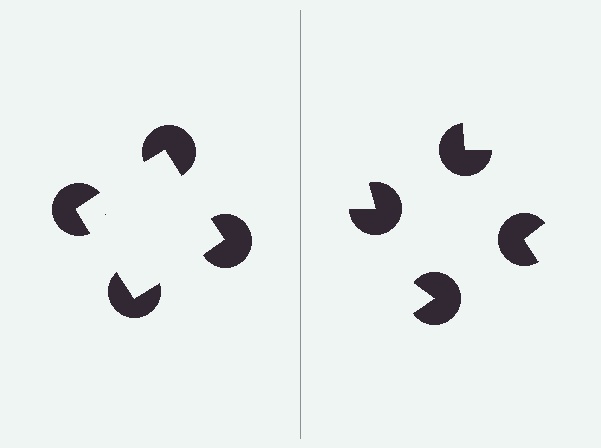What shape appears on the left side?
An illusory square.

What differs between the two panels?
The pac-man discs are positioned identically on both sides; only the wedge orientations differ. On the left they align to a square; on the right they are misaligned.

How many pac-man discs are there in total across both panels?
8 — 4 on each side.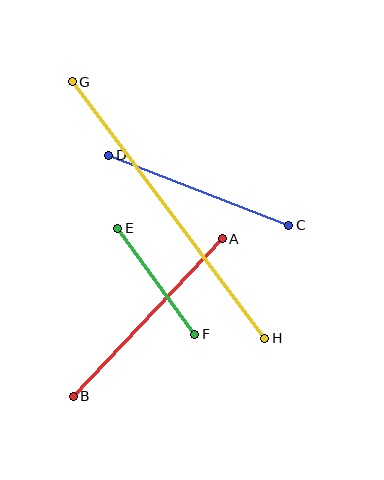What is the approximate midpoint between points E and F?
The midpoint is at approximately (156, 281) pixels.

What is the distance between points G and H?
The distance is approximately 321 pixels.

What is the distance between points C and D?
The distance is approximately 193 pixels.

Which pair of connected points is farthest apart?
Points G and H are farthest apart.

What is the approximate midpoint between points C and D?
The midpoint is at approximately (199, 190) pixels.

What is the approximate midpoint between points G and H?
The midpoint is at approximately (168, 210) pixels.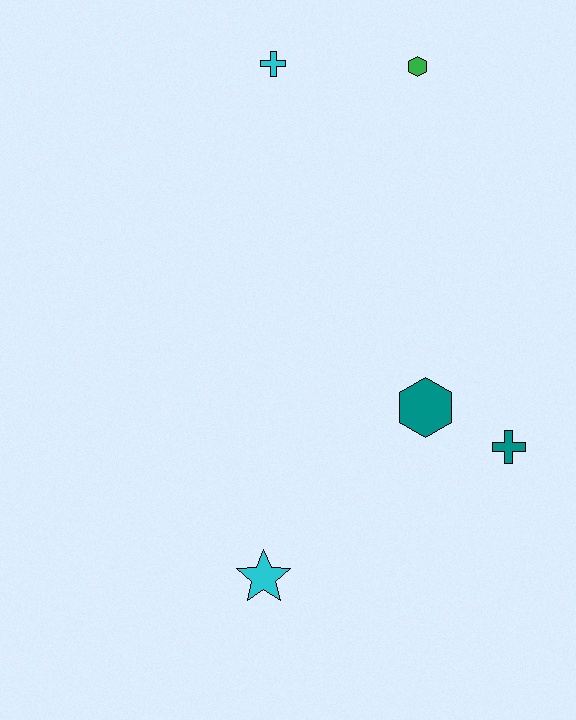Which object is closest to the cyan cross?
The green hexagon is closest to the cyan cross.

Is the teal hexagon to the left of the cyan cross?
No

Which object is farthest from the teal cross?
The cyan cross is farthest from the teal cross.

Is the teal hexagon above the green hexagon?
No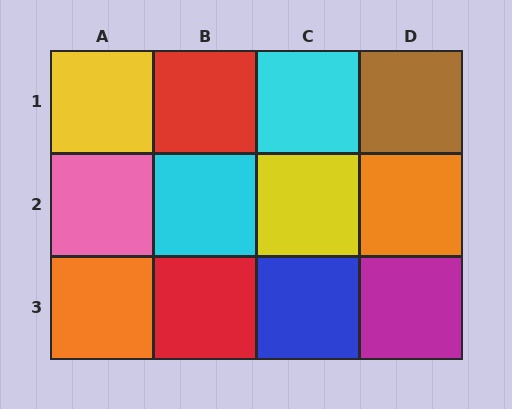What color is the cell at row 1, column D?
Brown.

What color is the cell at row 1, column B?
Red.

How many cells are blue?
1 cell is blue.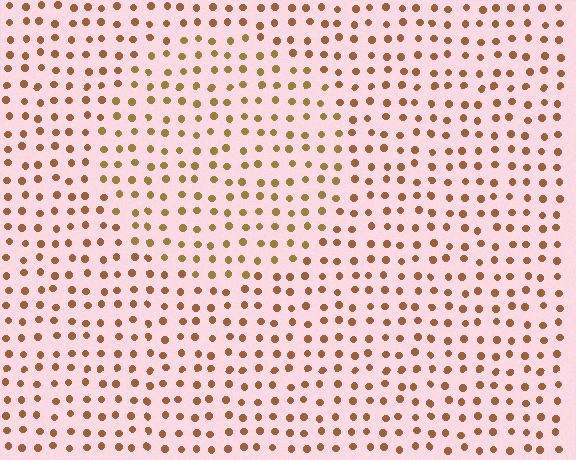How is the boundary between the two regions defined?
The boundary is defined purely by a slight shift in hue (about 20 degrees). Spacing, size, and orientation are identical on both sides.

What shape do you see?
I see a circle.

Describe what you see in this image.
The image is filled with small brown elements in a uniform arrangement. A circle-shaped region is visible where the elements are tinted to a slightly different hue, forming a subtle color boundary.